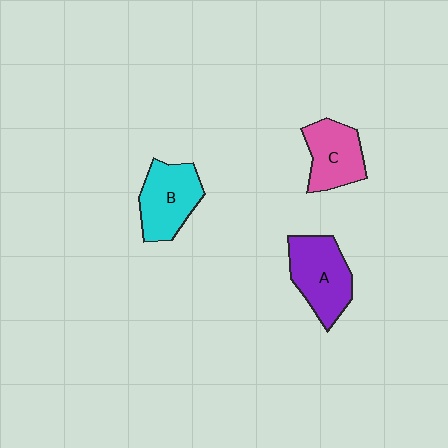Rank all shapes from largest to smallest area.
From largest to smallest: A (purple), B (cyan), C (pink).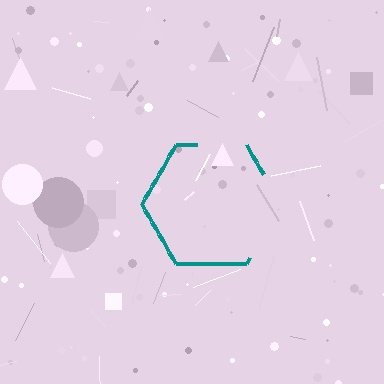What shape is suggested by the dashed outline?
The dashed outline suggests a hexagon.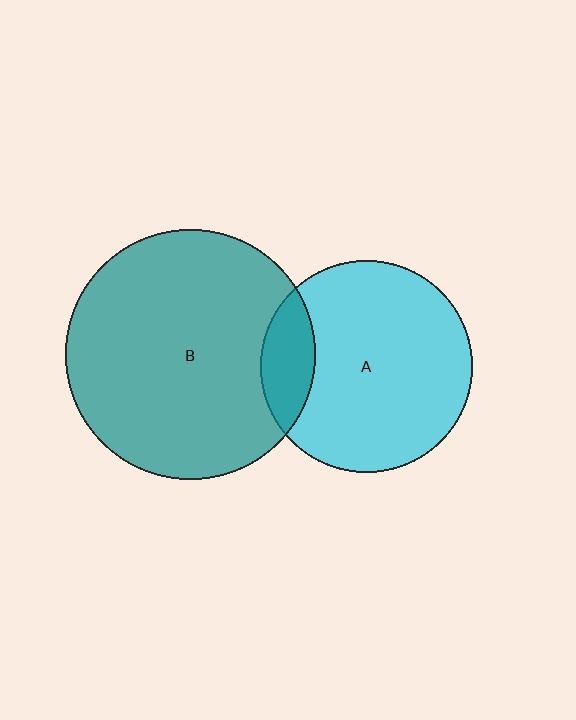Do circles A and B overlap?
Yes.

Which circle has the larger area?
Circle B (teal).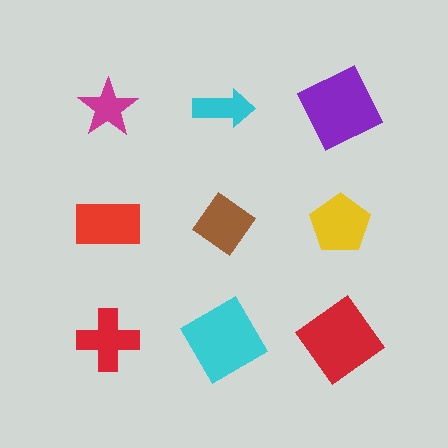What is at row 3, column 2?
A cyan square.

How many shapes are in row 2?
3 shapes.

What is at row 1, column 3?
A purple square.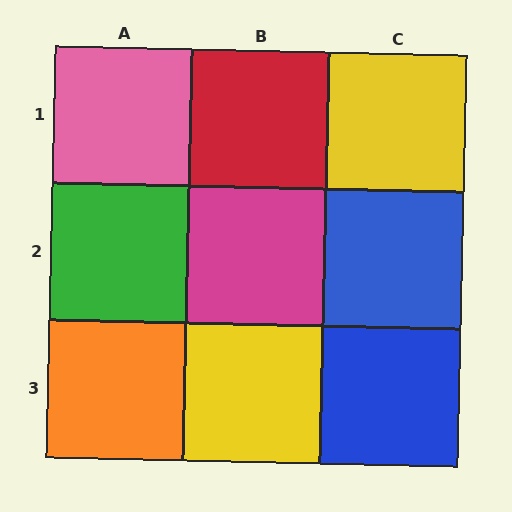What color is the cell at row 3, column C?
Blue.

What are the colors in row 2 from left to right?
Green, magenta, blue.